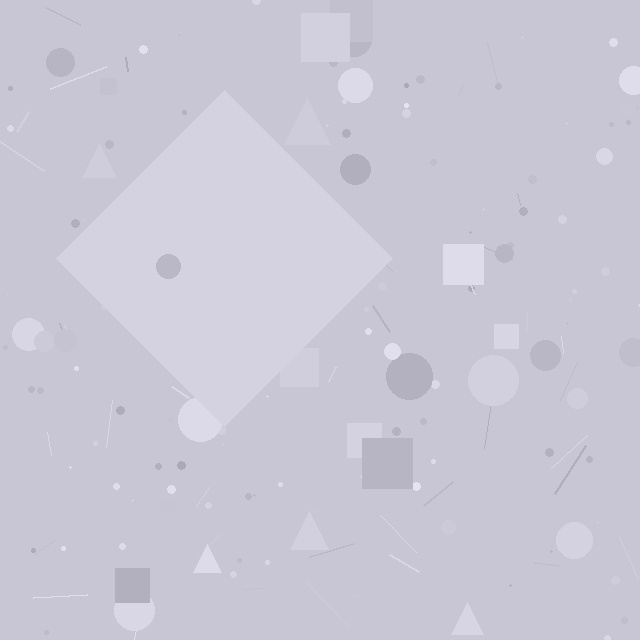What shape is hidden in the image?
A diamond is hidden in the image.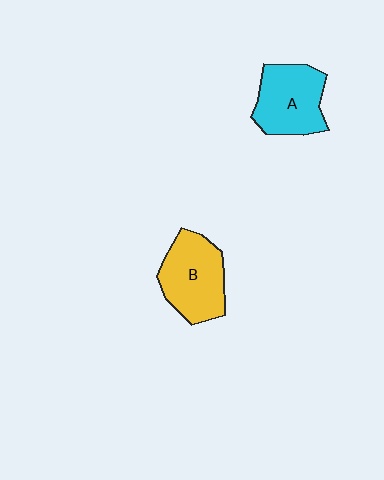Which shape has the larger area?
Shape B (yellow).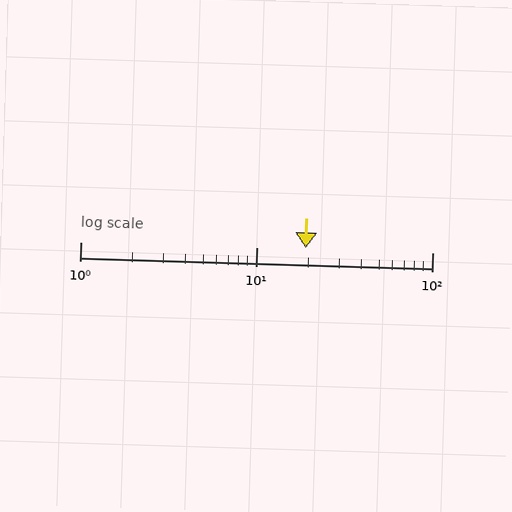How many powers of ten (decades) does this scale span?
The scale spans 2 decades, from 1 to 100.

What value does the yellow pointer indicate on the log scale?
The pointer indicates approximately 19.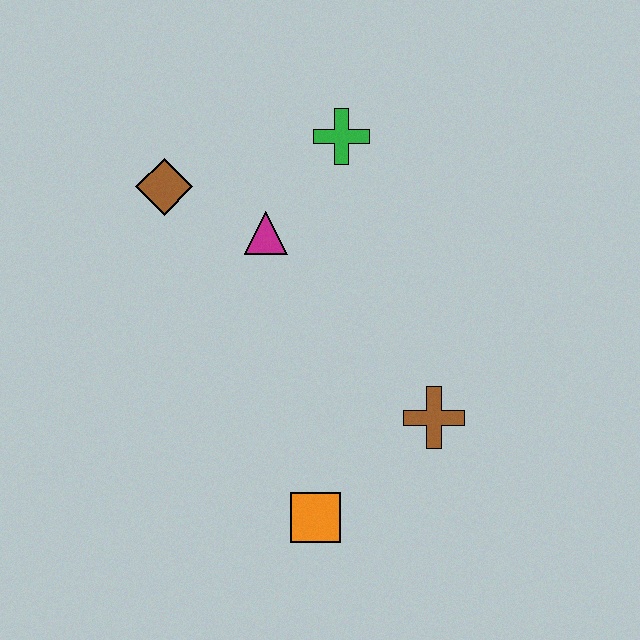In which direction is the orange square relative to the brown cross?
The orange square is to the left of the brown cross.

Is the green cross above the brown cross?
Yes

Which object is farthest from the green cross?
The orange square is farthest from the green cross.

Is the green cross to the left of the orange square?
No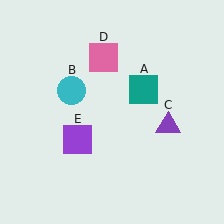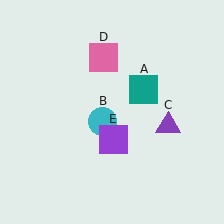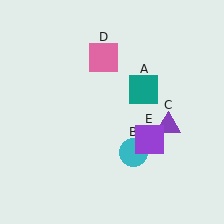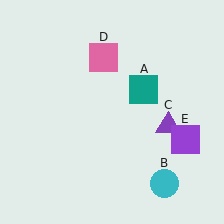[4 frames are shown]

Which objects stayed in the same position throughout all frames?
Teal square (object A) and purple triangle (object C) and pink square (object D) remained stationary.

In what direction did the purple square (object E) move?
The purple square (object E) moved right.